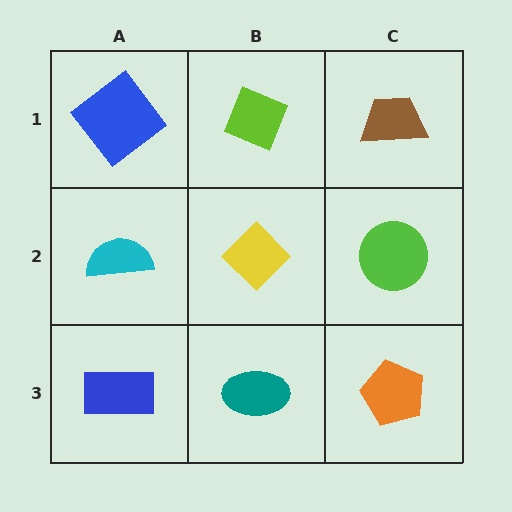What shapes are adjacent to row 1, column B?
A yellow diamond (row 2, column B), a blue diamond (row 1, column A), a brown trapezoid (row 1, column C).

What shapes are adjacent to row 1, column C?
A lime circle (row 2, column C), a lime diamond (row 1, column B).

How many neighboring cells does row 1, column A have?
2.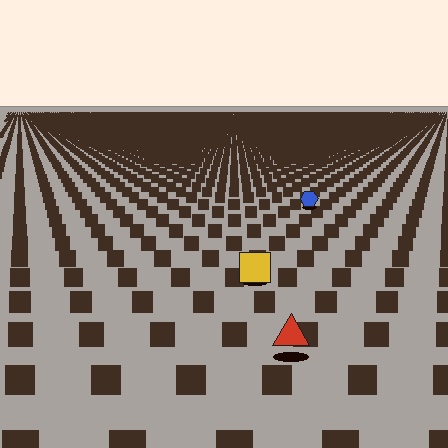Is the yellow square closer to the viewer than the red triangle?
No. The red triangle is closer — you can tell from the texture gradient: the ground texture is coarser near it.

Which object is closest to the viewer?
The red triangle is closest. The texture marks near it are larger and more spread out.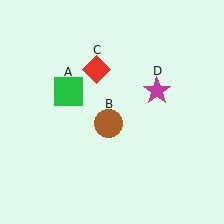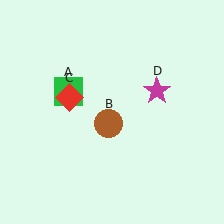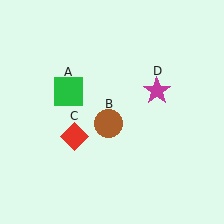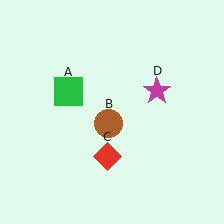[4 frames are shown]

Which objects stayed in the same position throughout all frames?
Green square (object A) and brown circle (object B) and magenta star (object D) remained stationary.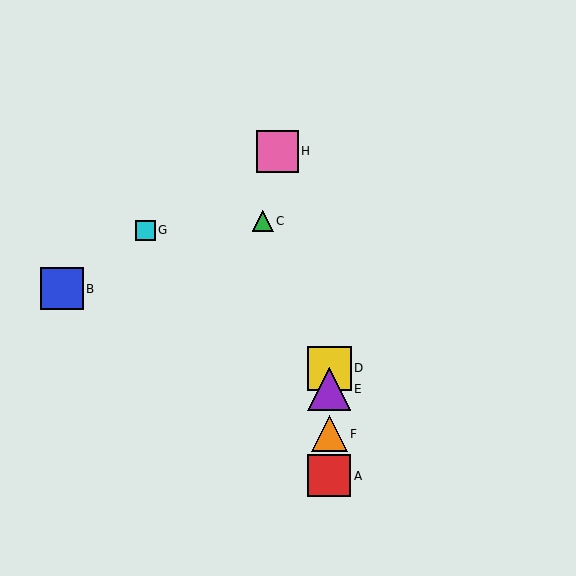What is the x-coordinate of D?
Object D is at x≈329.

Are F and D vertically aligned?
Yes, both are at x≈329.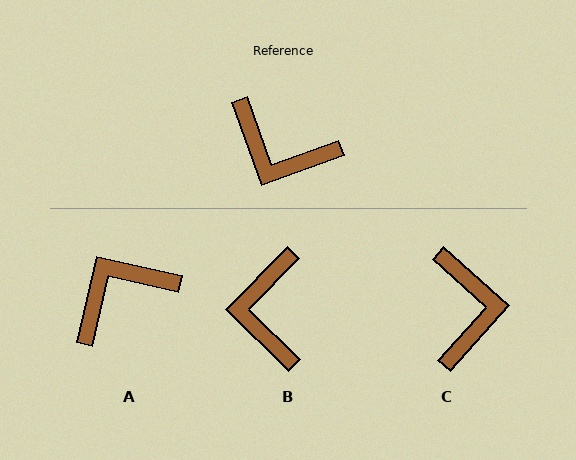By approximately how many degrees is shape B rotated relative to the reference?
Approximately 64 degrees clockwise.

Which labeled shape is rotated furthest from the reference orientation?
A, about 123 degrees away.